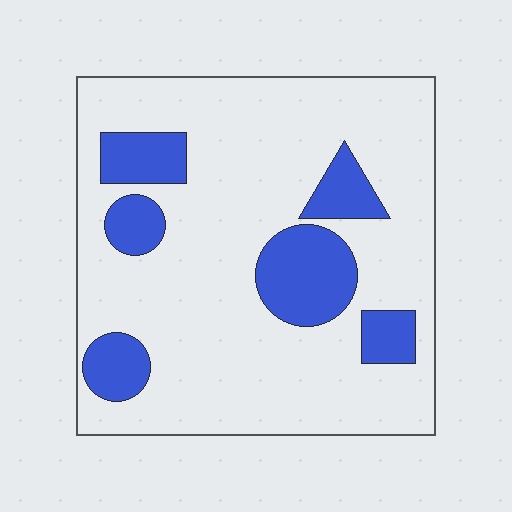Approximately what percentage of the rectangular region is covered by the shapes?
Approximately 20%.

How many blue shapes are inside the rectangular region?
6.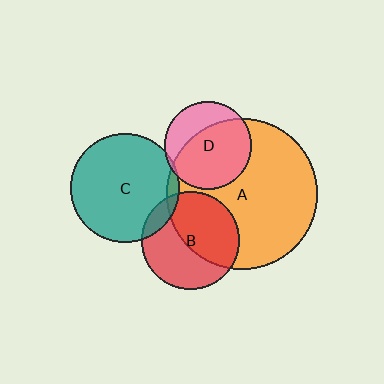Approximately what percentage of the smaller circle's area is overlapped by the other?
Approximately 50%.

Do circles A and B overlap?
Yes.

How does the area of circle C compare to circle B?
Approximately 1.3 times.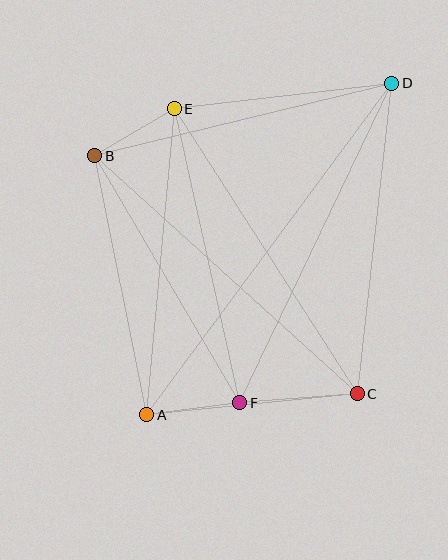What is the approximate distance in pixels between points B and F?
The distance between B and F is approximately 286 pixels.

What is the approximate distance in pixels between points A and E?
The distance between A and E is approximately 307 pixels.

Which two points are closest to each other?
Points B and E are closest to each other.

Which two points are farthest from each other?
Points A and D are farthest from each other.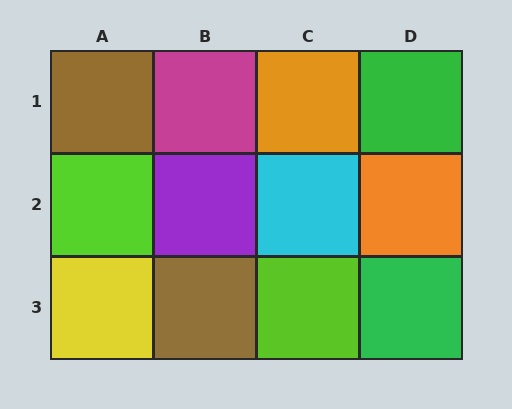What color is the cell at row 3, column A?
Yellow.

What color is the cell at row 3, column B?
Brown.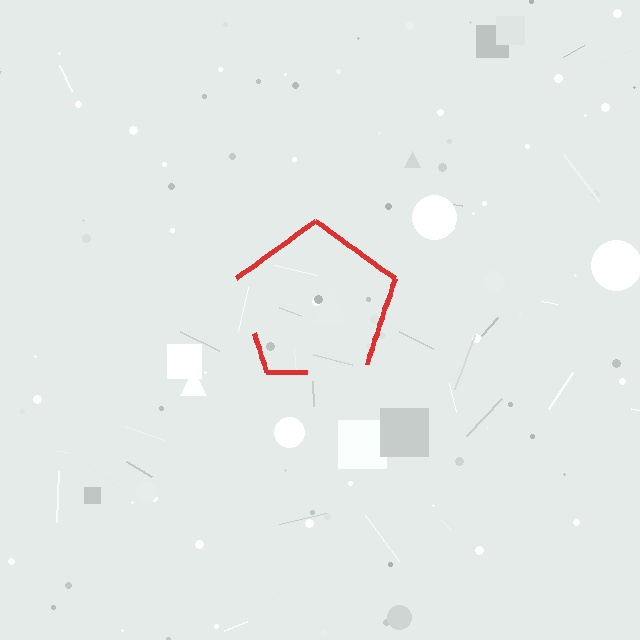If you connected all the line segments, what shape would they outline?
They would outline a pentagon.